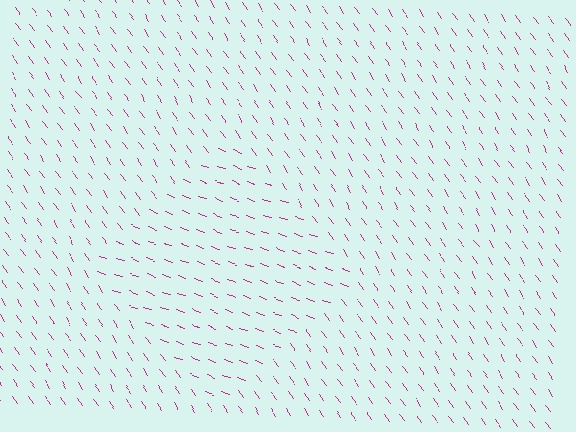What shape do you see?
I see a diamond.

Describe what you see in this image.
The image is filled with small magenta line segments. A diamond region in the image has lines oriented differently from the surrounding lines, creating a visible texture boundary.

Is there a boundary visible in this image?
Yes, there is a texture boundary formed by a change in line orientation.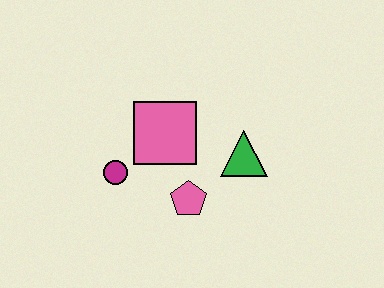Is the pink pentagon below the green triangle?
Yes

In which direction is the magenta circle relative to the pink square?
The magenta circle is to the left of the pink square.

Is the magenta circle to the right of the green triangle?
No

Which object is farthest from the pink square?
The green triangle is farthest from the pink square.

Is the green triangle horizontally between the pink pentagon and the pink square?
No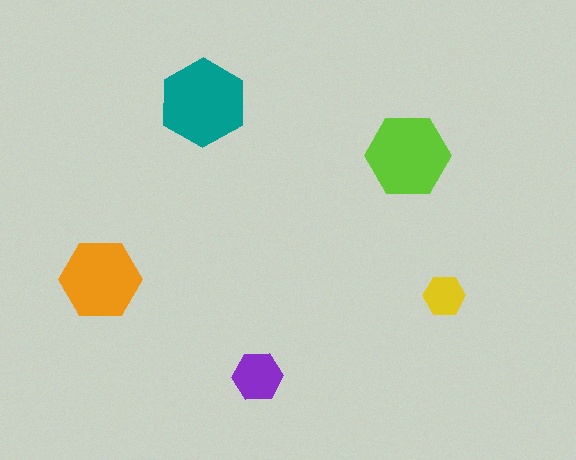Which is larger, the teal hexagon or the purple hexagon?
The teal one.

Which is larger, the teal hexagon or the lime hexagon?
The teal one.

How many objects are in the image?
There are 5 objects in the image.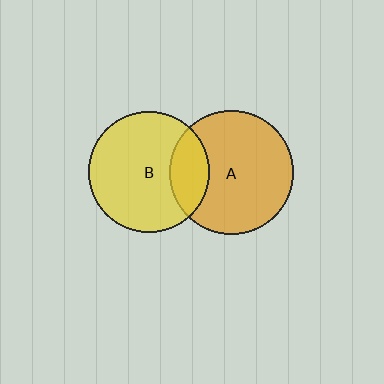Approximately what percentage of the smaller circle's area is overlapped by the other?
Approximately 20%.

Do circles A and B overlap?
Yes.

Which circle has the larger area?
Circle A (orange).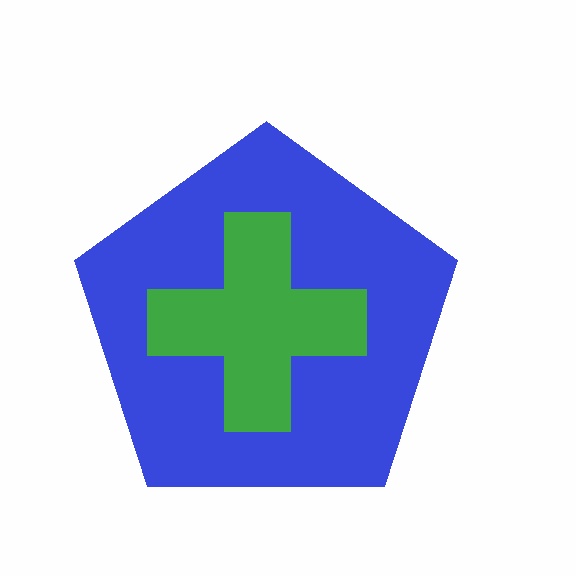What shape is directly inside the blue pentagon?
The green cross.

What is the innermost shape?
The green cross.